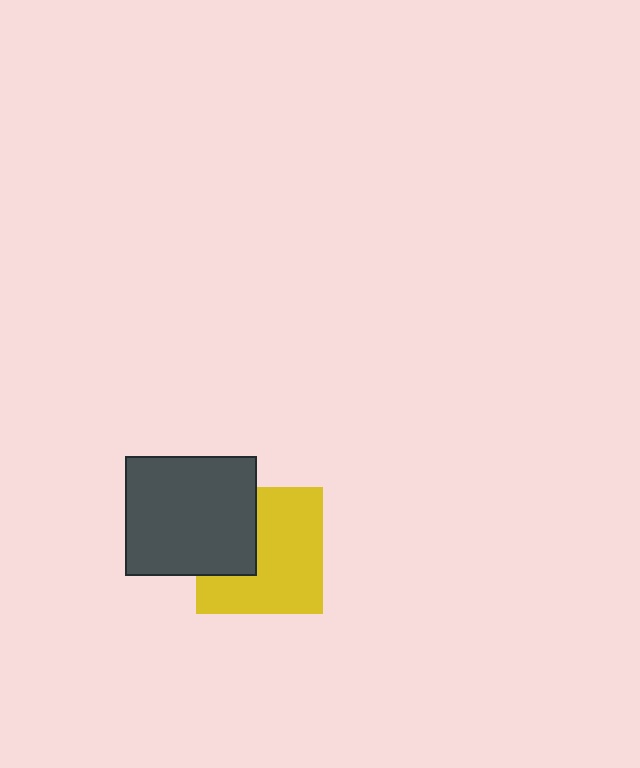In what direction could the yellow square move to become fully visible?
The yellow square could move right. That would shift it out from behind the dark gray rectangle entirely.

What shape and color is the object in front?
The object in front is a dark gray rectangle.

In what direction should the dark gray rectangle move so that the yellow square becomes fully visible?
The dark gray rectangle should move left. That is the shortest direction to clear the overlap and leave the yellow square fully visible.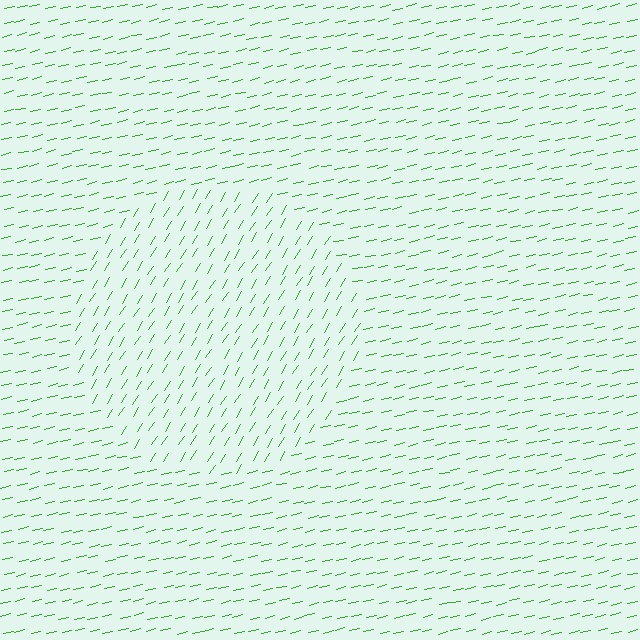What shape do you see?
I see a circle.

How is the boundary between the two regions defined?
The boundary is defined purely by a change in line orientation (approximately 45 degrees difference). All lines are the same color and thickness.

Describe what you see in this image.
The image is filled with small green line segments. A circle region in the image has lines oriented differently from the surrounding lines, creating a visible texture boundary.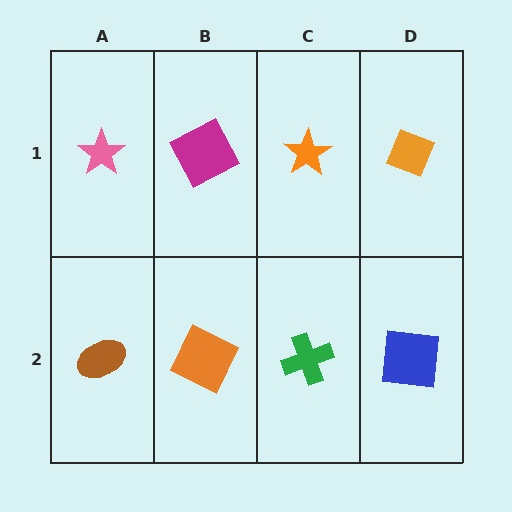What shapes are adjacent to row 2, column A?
A pink star (row 1, column A), an orange square (row 2, column B).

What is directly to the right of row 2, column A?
An orange square.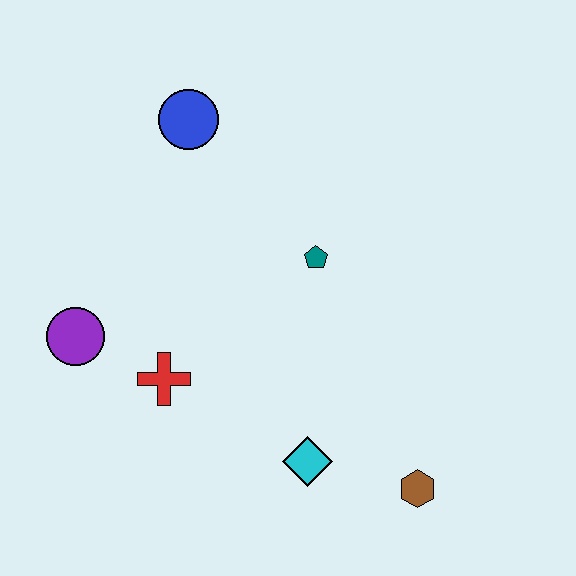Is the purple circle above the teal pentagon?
No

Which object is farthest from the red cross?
The brown hexagon is farthest from the red cross.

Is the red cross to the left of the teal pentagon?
Yes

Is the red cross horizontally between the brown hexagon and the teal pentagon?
No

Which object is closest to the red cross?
The purple circle is closest to the red cross.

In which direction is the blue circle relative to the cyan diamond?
The blue circle is above the cyan diamond.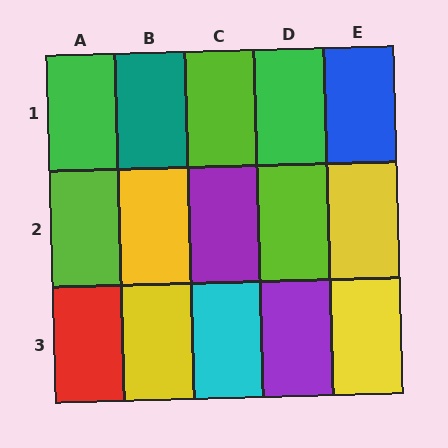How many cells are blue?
1 cell is blue.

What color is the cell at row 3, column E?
Yellow.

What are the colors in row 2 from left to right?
Lime, yellow, purple, lime, yellow.